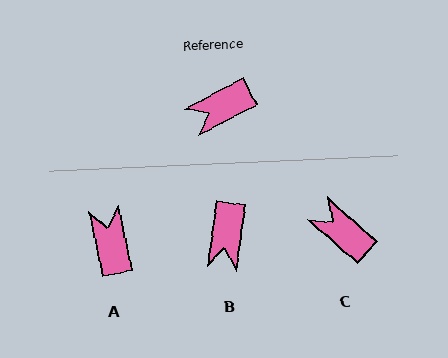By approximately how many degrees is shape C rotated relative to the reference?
Approximately 70 degrees clockwise.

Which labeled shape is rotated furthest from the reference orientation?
A, about 106 degrees away.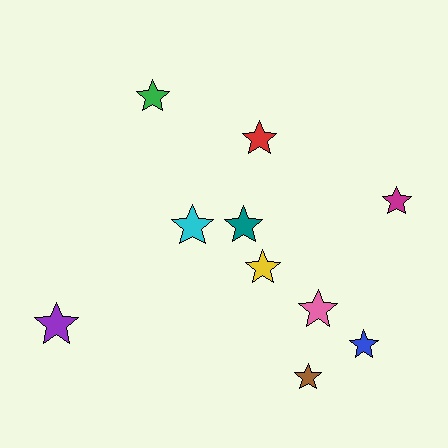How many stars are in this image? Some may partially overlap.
There are 10 stars.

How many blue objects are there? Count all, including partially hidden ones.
There is 1 blue object.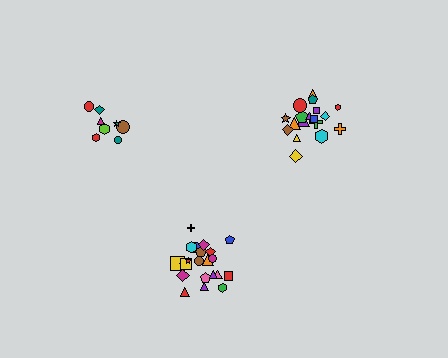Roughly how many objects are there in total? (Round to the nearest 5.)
Roughly 50 objects in total.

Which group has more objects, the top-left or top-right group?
The top-right group.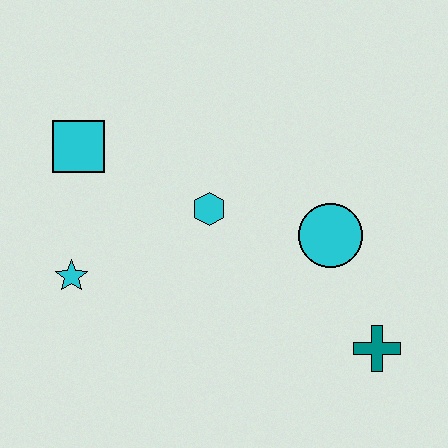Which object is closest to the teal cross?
The cyan circle is closest to the teal cross.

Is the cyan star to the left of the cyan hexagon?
Yes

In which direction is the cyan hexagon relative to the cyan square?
The cyan hexagon is to the right of the cyan square.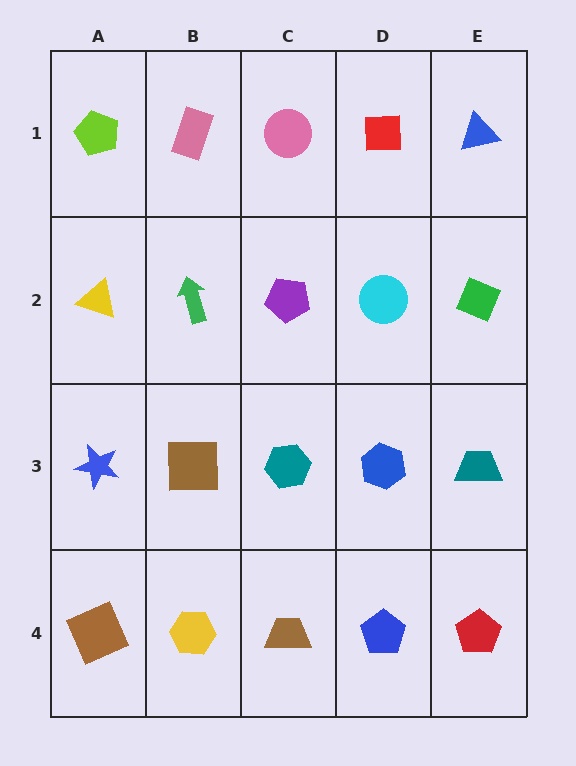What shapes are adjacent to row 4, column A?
A blue star (row 3, column A), a yellow hexagon (row 4, column B).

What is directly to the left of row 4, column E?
A blue pentagon.